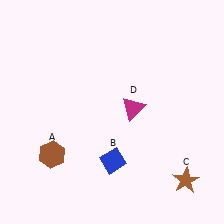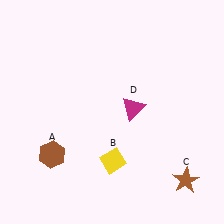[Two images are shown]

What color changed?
The diamond (B) changed from blue in Image 1 to yellow in Image 2.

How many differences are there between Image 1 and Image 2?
There is 1 difference between the two images.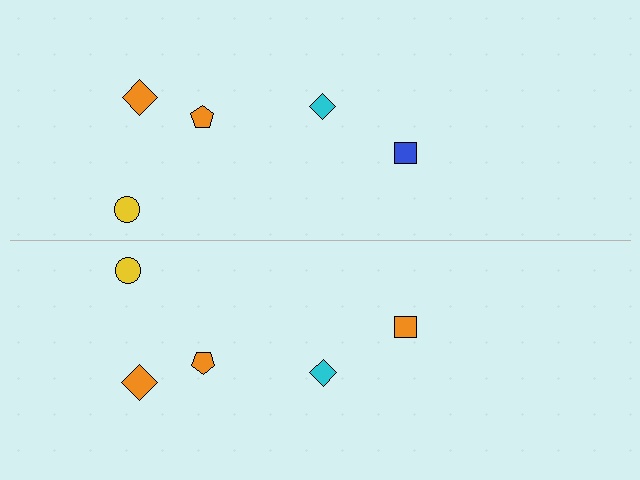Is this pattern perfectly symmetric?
No, the pattern is not perfectly symmetric. The orange square on the bottom side breaks the symmetry — its mirror counterpart is blue.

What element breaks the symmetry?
The orange square on the bottom side breaks the symmetry — its mirror counterpart is blue.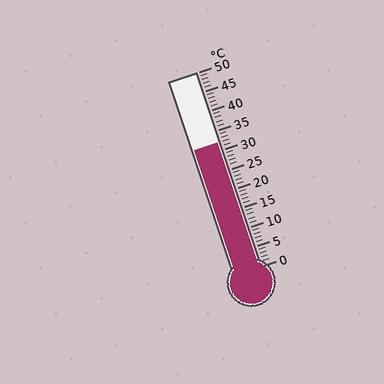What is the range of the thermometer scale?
The thermometer scale ranges from 0°C to 50°C.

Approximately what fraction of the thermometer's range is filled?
The thermometer is filled to approximately 65% of its range.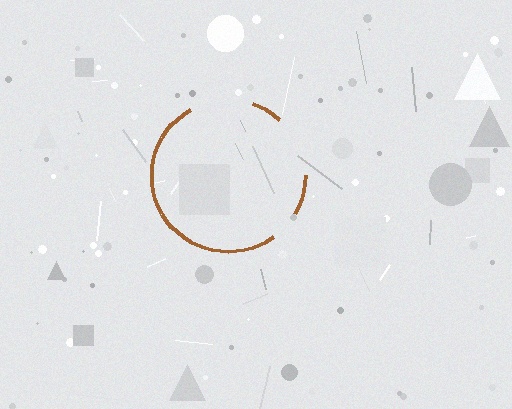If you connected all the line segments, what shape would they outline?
They would outline a circle.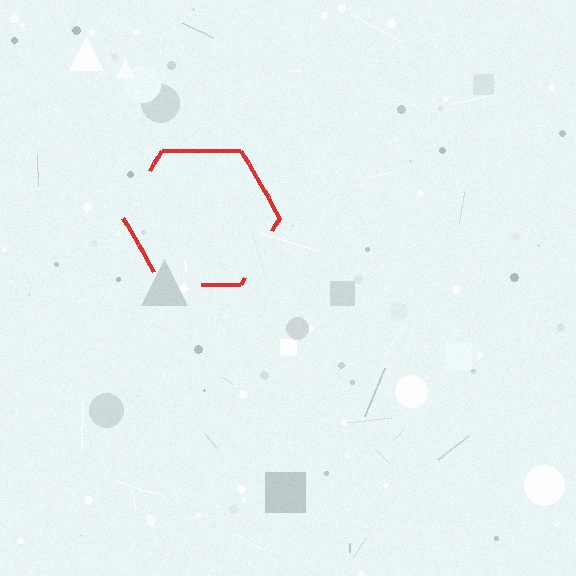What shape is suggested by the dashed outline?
The dashed outline suggests a hexagon.